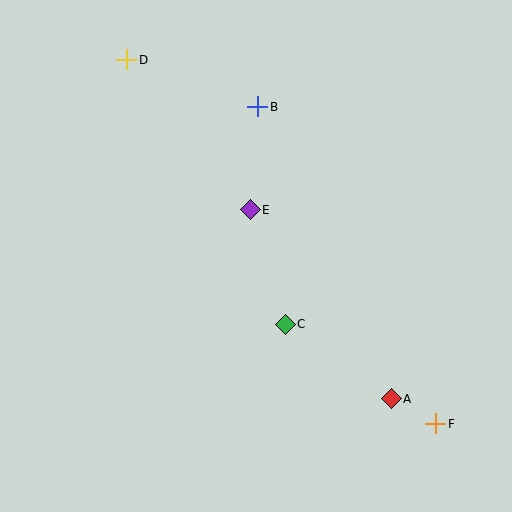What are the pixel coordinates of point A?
Point A is at (391, 399).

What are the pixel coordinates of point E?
Point E is at (250, 210).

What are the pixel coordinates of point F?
Point F is at (436, 424).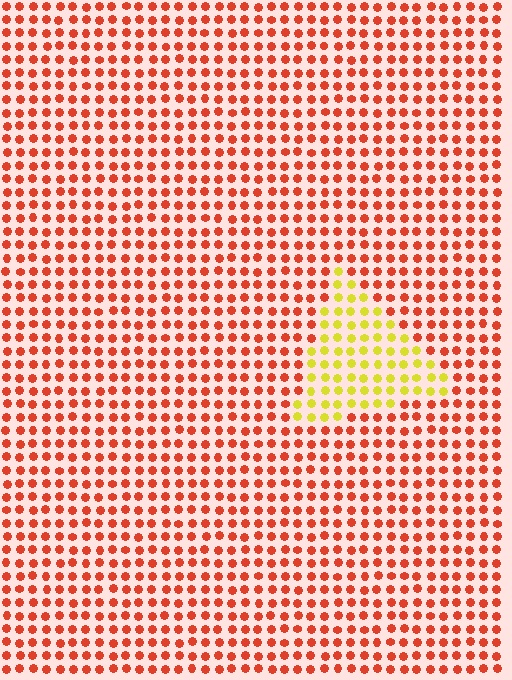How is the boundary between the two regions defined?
The boundary is defined purely by a slight shift in hue (about 56 degrees). Spacing, size, and orientation are identical on both sides.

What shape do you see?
I see a triangle.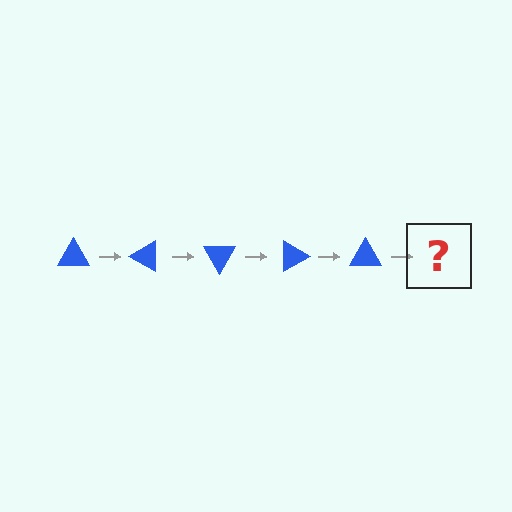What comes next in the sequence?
The next element should be a blue triangle rotated 150 degrees.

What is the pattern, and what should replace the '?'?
The pattern is that the triangle rotates 30 degrees each step. The '?' should be a blue triangle rotated 150 degrees.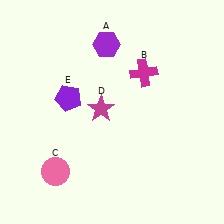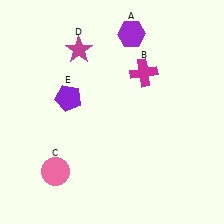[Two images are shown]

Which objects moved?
The objects that moved are: the purple hexagon (A), the magenta star (D).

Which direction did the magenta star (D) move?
The magenta star (D) moved up.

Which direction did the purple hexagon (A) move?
The purple hexagon (A) moved right.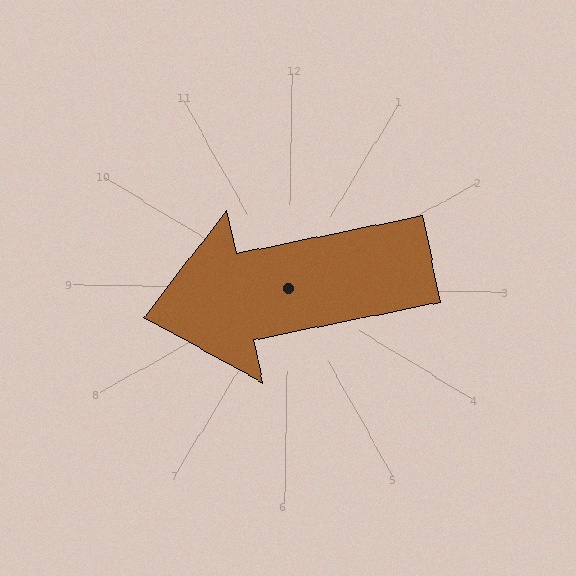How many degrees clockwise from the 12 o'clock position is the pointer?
Approximately 257 degrees.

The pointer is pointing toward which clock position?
Roughly 9 o'clock.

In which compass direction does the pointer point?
West.